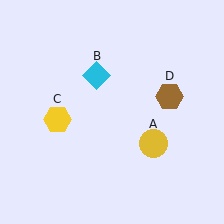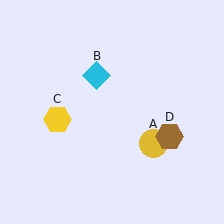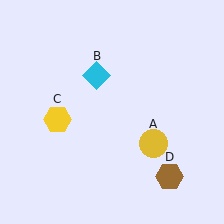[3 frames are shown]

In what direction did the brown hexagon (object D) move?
The brown hexagon (object D) moved down.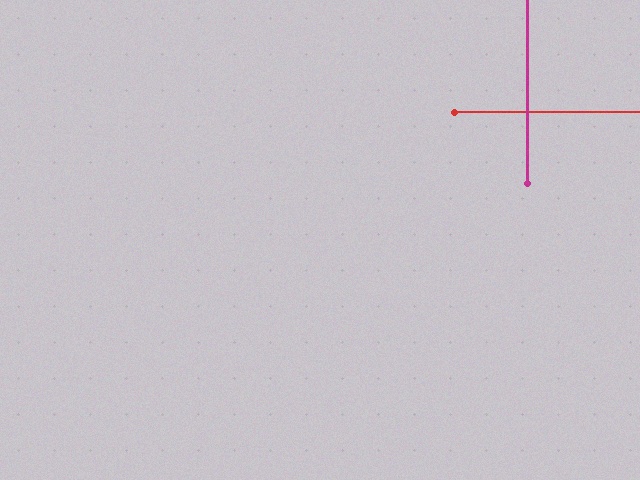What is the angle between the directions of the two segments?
Approximately 90 degrees.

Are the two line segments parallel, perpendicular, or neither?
Perpendicular — they meet at approximately 90°.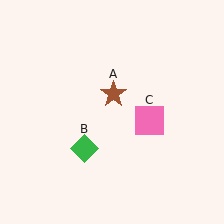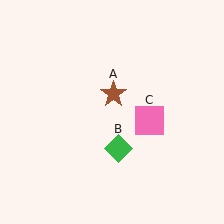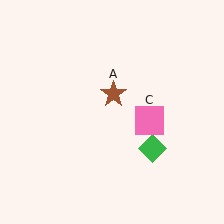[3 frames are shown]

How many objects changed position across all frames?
1 object changed position: green diamond (object B).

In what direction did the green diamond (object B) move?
The green diamond (object B) moved right.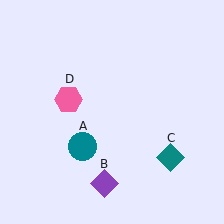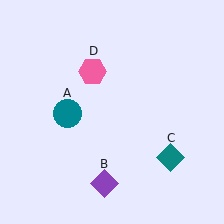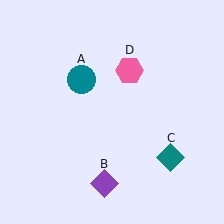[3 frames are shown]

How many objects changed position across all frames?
2 objects changed position: teal circle (object A), pink hexagon (object D).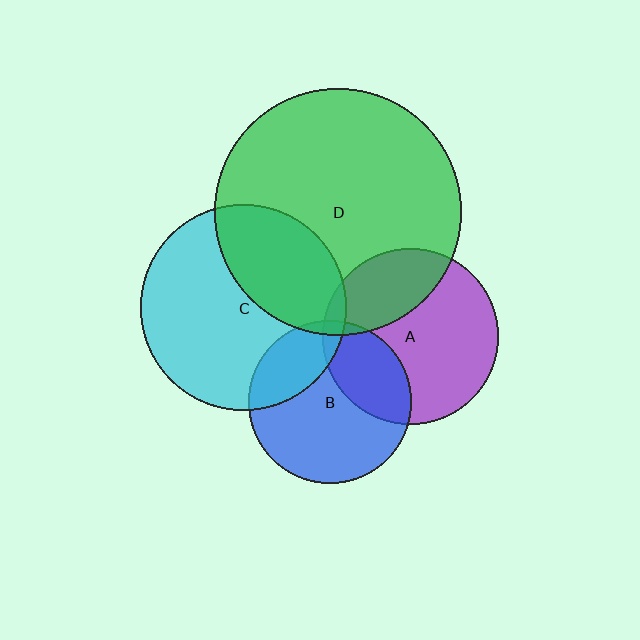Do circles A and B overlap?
Yes.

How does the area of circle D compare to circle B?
Approximately 2.3 times.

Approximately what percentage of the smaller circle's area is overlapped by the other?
Approximately 30%.